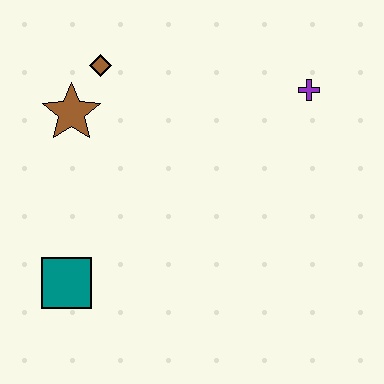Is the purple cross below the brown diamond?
Yes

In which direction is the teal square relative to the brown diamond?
The teal square is below the brown diamond.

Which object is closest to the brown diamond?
The brown star is closest to the brown diamond.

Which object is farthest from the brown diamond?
The teal square is farthest from the brown diamond.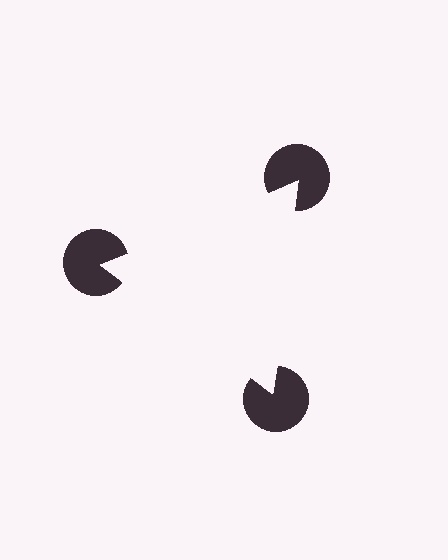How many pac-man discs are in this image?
There are 3 — one at each vertex of the illusory triangle.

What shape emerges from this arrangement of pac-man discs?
An illusory triangle — its edges are inferred from the aligned wedge cuts in the pac-man discs, not physically drawn.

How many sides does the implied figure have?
3 sides.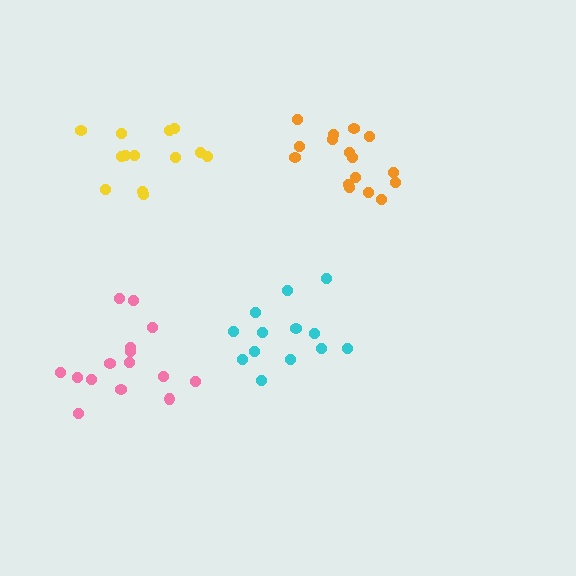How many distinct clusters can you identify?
There are 4 distinct clusters.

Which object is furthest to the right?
The orange cluster is rightmost.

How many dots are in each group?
Group 1: 13 dots, Group 2: 16 dots, Group 3: 13 dots, Group 4: 15 dots (57 total).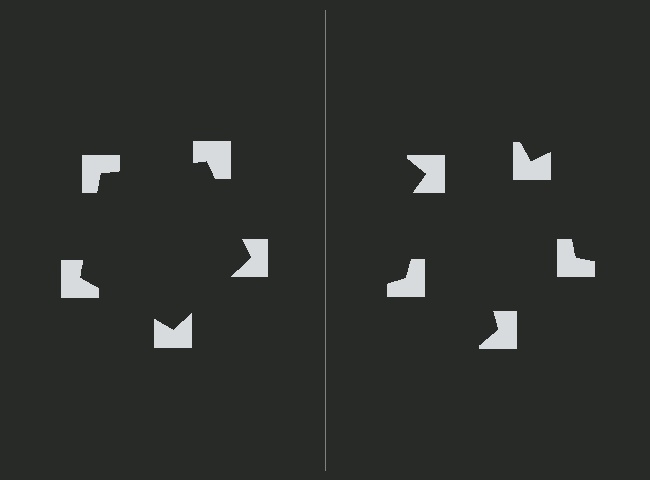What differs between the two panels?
The notched squares are positioned identically on both sides; only the wedge orientations differ. On the left they align to a pentagon; on the right they are misaligned.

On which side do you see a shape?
An illusory pentagon appears on the left side. On the right side the wedge cuts are rotated, so no coherent shape forms.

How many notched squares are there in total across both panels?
10 — 5 on each side.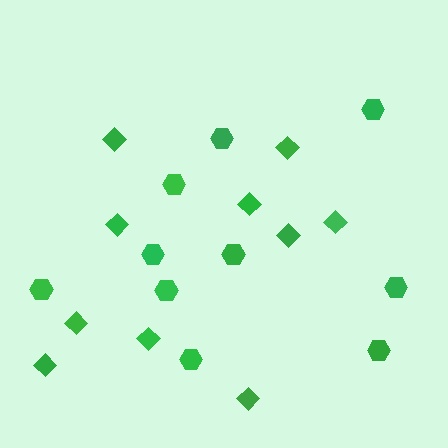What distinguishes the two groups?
There are 2 groups: one group of diamonds (10) and one group of hexagons (10).